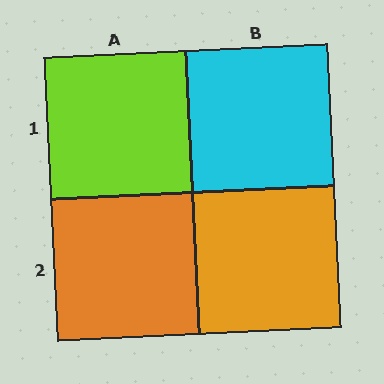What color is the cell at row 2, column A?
Orange.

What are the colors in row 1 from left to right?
Lime, cyan.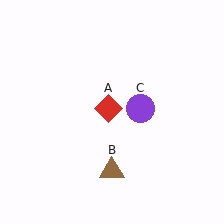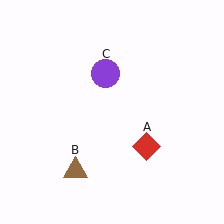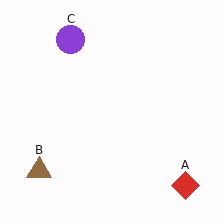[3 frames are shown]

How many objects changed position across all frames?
3 objects changed position: red diamond (object A), brown triangle (object B), purple circle (object C).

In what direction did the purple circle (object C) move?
The purple circle (object C) moved up and to the left.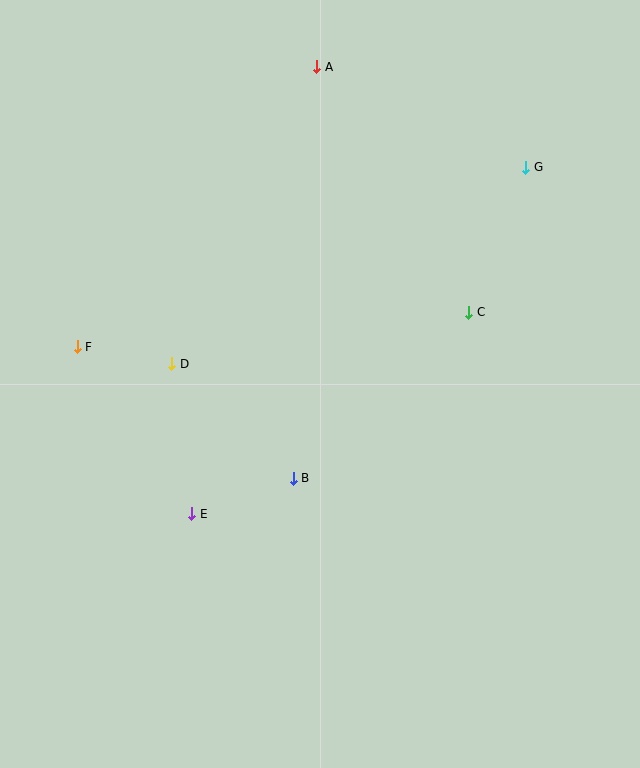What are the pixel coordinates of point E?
Point E is at (192, 514).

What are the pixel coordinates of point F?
Point F is at (77, 347).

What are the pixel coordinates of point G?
Point G is at (526, 167).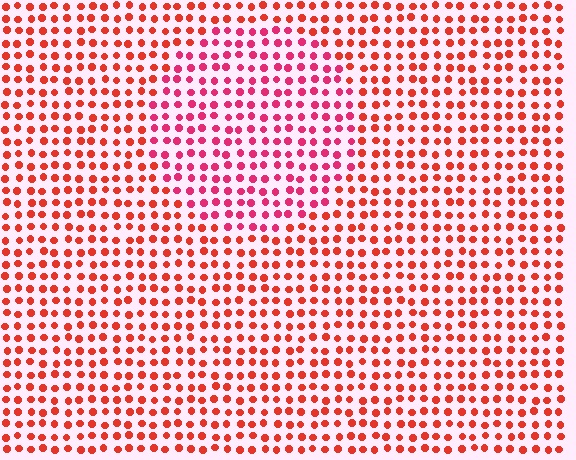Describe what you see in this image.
The image is filled with small red elements in a uniform arrangement. A circle-shaped region is visible where the elements are tinted to a slightly different hue, forming a subtle color boundary.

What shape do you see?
I see a circle.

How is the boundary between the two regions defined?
The boundary is defined purely by a slight shift in hue (about 27 degrees). Spacing, size, and orientation are identical on both sides.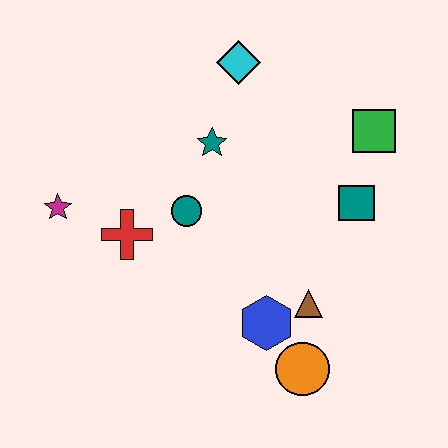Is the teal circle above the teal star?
No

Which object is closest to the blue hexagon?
The brown triangle is closest to the blue hexagon.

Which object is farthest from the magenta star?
The green square is farthest from the magenta star.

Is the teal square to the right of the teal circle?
Yes